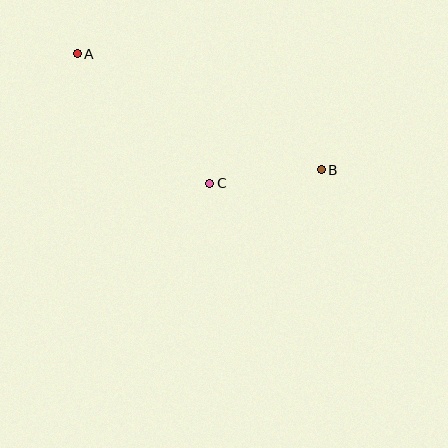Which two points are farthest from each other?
Points A and B are farthest from each other.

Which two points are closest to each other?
Points B and C are closest to each other.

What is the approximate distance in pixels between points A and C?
The distance between A and C is approximately 186 pixels.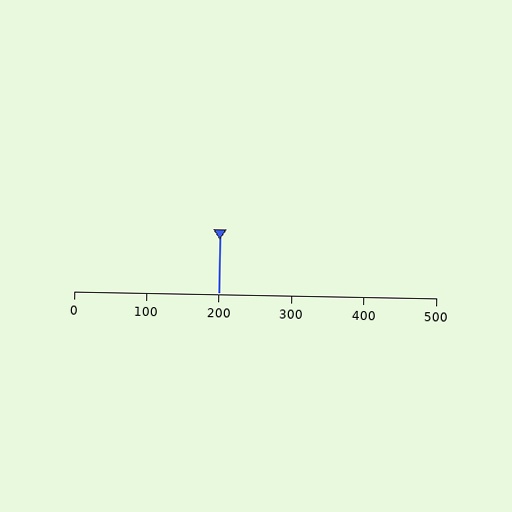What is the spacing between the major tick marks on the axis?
The major ticks are spaced 100 apart.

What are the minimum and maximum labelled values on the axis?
The axis runs from 0 to 500.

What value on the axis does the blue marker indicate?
The marker indicates approximately 200.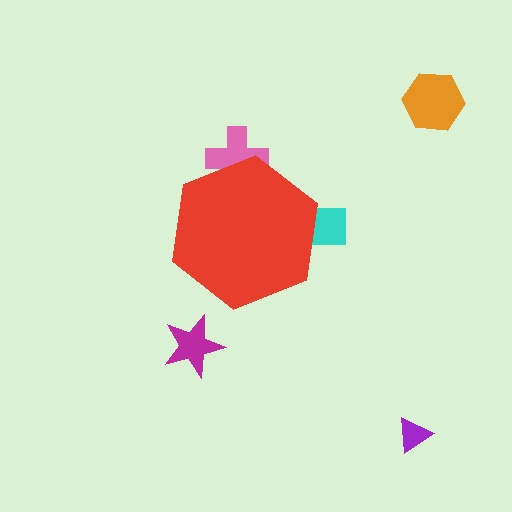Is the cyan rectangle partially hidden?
Yes, the cyan rectangle is partially hidden behind the red hexagon.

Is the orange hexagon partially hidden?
No, the orange hexagon is fully visible.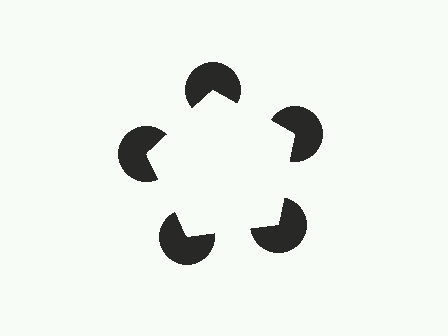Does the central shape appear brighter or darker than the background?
It typically appears slightly brighter than the background, even though no actual brightness change is drawn.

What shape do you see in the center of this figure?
An illusory pentagon — its edges are inferred from the aligned wedge cuts in the pac-man discs, not physically drawn.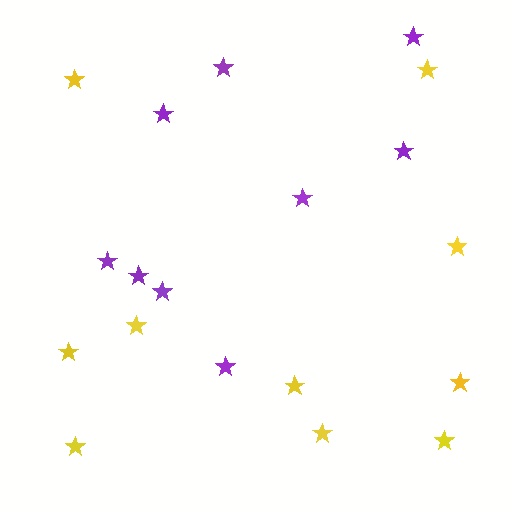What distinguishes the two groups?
There are 2 groups: one group of purple stars (9) and one group of yellow stars (10).